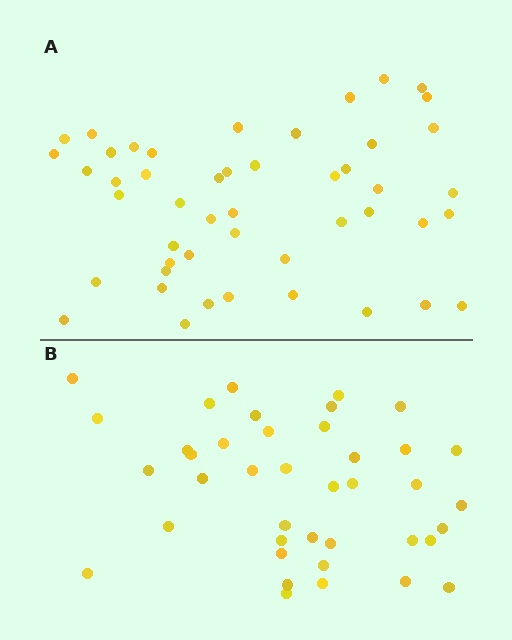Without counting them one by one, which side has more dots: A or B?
Region A (the top region) has more dots.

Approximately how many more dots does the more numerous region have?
Region A has roughly 8 or so more dots than region B.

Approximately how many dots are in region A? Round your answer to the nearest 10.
About 50 dots. (The exact count is 48, which rounds to 50.)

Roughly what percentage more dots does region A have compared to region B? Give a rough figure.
About 20% more.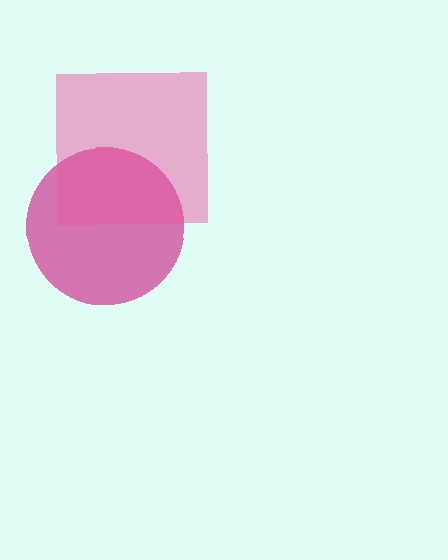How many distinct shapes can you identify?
There are 2 distinct shapes: a magenta circle, a pink square.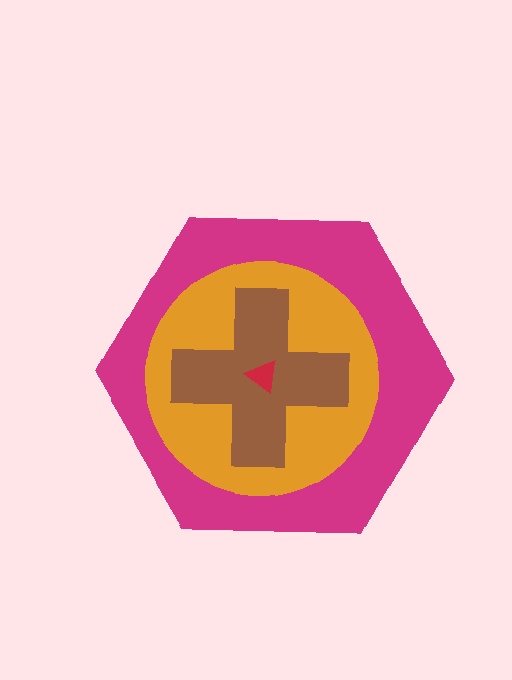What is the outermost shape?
The magenta hexagon.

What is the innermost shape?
The red triangle.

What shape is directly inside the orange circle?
The brown cross.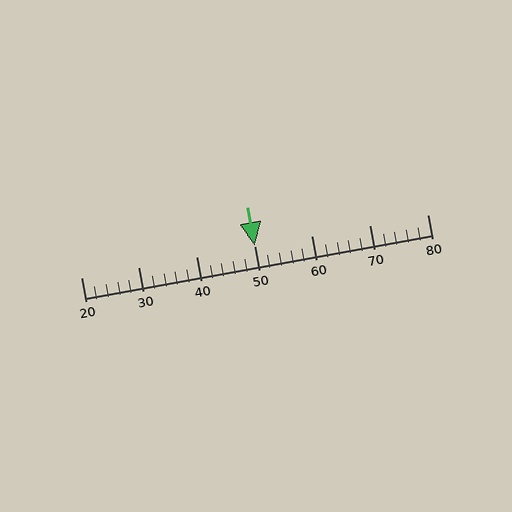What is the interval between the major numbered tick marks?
The major tick marks are spaced 10 units apart.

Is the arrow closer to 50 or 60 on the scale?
The arrow is closer to 50.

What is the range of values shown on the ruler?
The ruler shows values from 20 to 80.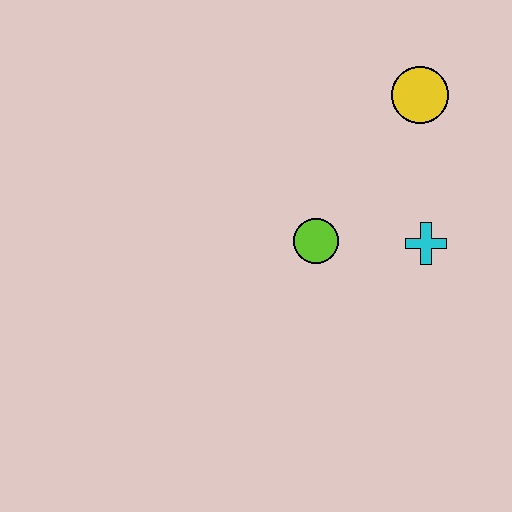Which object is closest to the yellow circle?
The cyan cross is closest to the yellow circle.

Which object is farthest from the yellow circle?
The lime circle is farthest from the yellow circle.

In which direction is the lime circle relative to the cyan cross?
The lime circle is to the left of the cyan cross.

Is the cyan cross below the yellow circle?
Yes